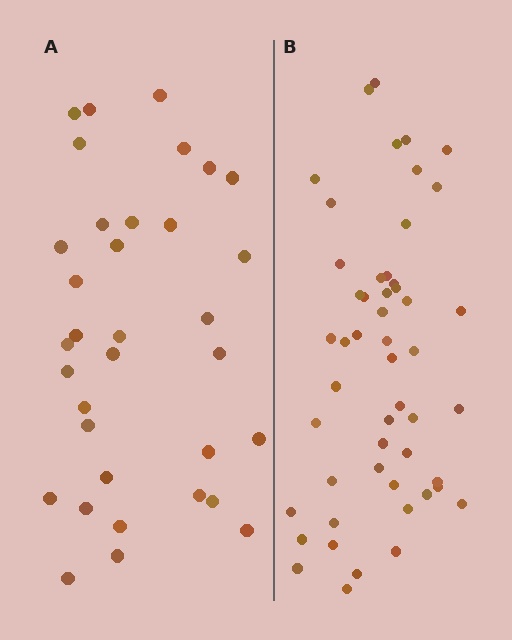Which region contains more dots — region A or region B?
Region B (the right region) has more dots.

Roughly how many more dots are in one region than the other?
Region B has approximately 15 more dots than region A.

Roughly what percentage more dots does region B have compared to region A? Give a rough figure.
About 50% more.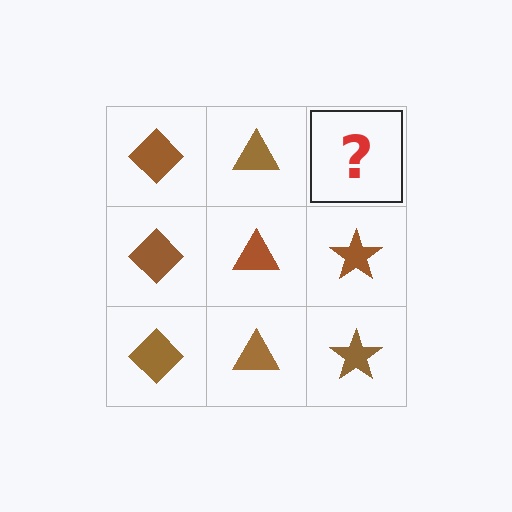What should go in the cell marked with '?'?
The missing cell should contain a brown star.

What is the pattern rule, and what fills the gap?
The rule is that each column has a consistent shape. The gap should be filled with a brown star.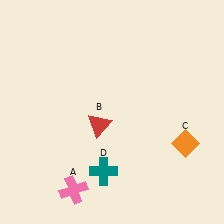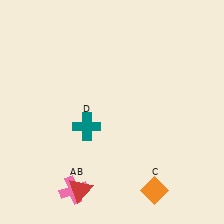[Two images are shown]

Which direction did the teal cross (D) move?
The teal cross (D) moved up.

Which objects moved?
The objects that moved are: the red triangle (B), the orange diamond (C), the teal cross (D).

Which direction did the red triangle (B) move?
The red triangle (B) moved down.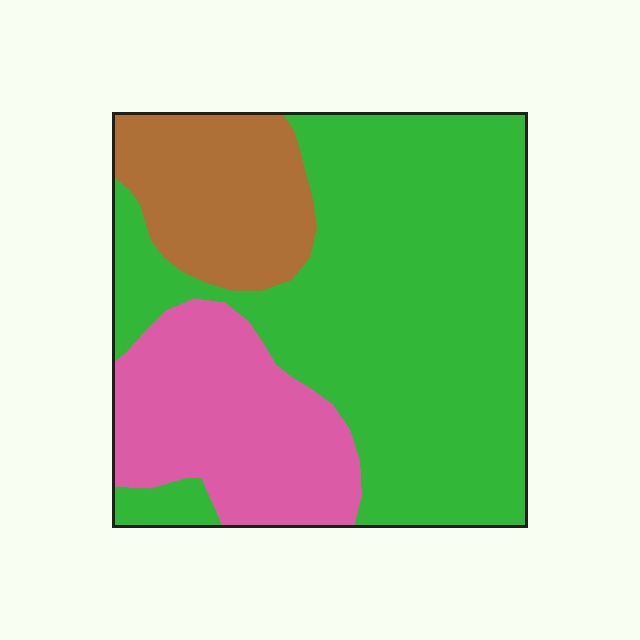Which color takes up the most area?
Green, at roughly 60%.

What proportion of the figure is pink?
Pink covers roughly 25% of the figure.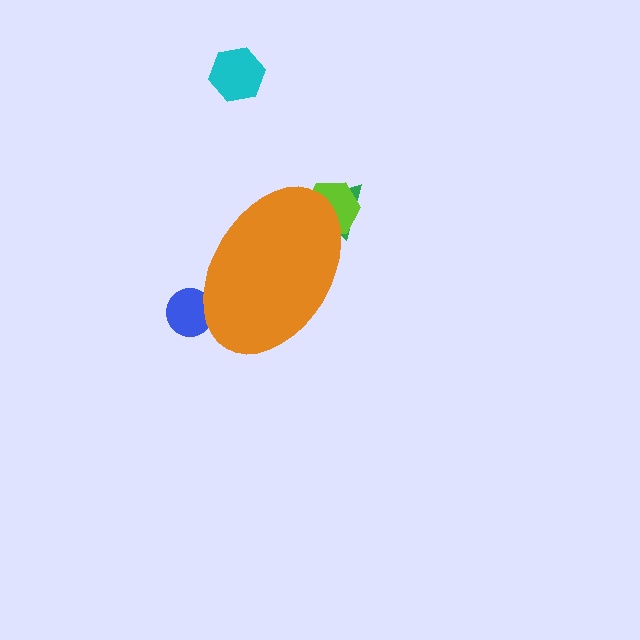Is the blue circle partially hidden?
Yes, the blue circle is partially hidden behind the orange ellipse.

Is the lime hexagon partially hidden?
Yes, the lime hexagon is partially hidden behind the orange ellipse.